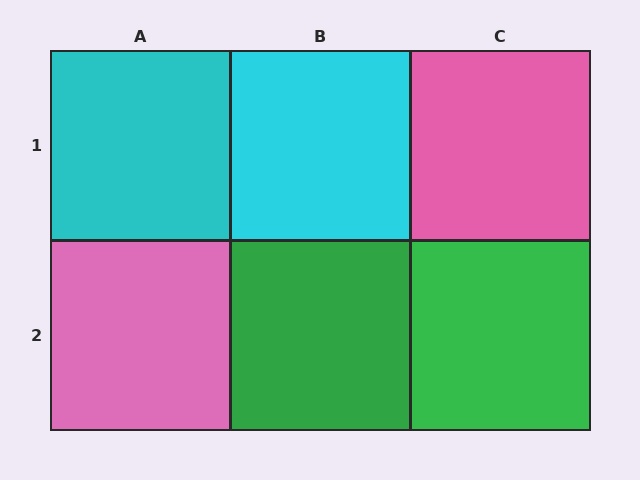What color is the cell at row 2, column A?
Pink.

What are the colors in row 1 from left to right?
Cyan, cyan, pink.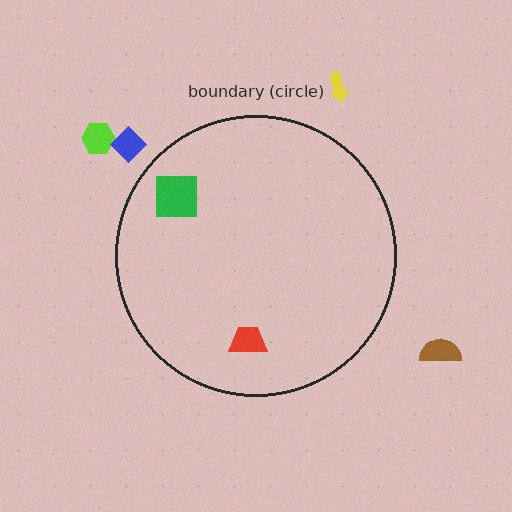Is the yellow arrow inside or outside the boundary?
Outside.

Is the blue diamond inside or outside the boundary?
Outside.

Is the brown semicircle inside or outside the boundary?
Outside.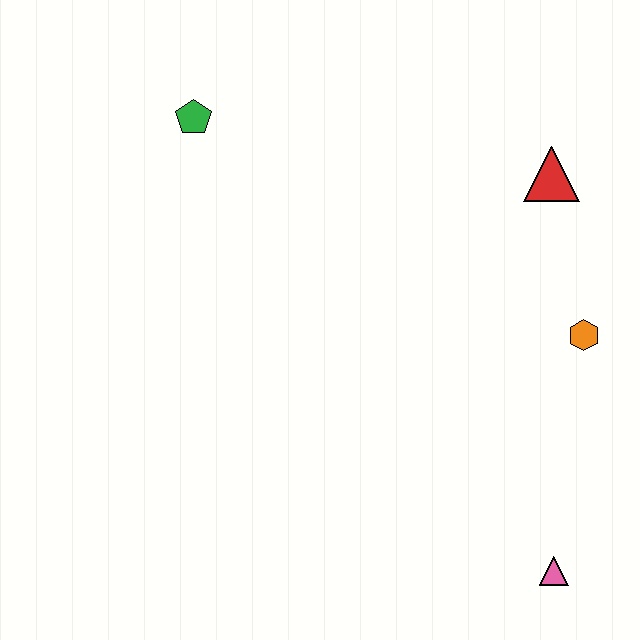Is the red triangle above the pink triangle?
Yes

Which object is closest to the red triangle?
The orange hexagon is closest to the red triangle.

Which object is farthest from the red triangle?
The pink triangle is farthest from the red triangle.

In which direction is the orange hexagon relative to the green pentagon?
The orange hexagon is to the right of the green pentagon.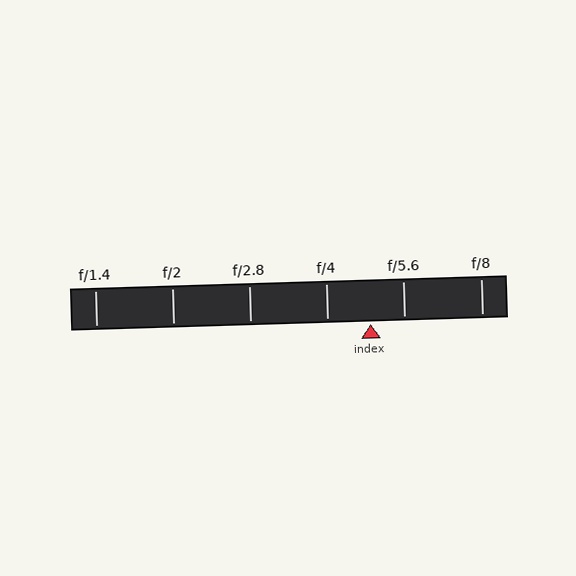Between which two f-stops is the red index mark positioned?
The index mark is between f/4 and f/5.6.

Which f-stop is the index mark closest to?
The index mark is closest to f/5.6.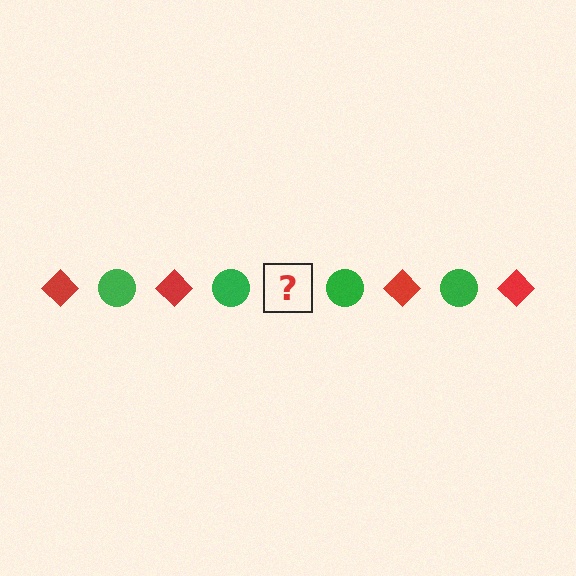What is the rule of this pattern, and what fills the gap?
The rule is that the pattern alternates between red diamond and green circle. The gap should be filled with a red diamond.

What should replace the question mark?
The question mark should be replaced with a red diamond.